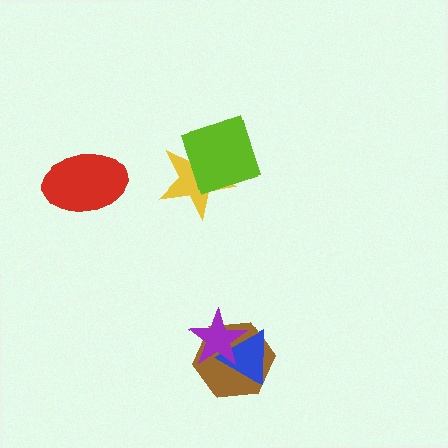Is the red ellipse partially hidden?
No, no other shape covers it.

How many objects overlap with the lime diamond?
1 object overlaps with the lime diamond.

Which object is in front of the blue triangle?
The purple star is in front of the blue triangle.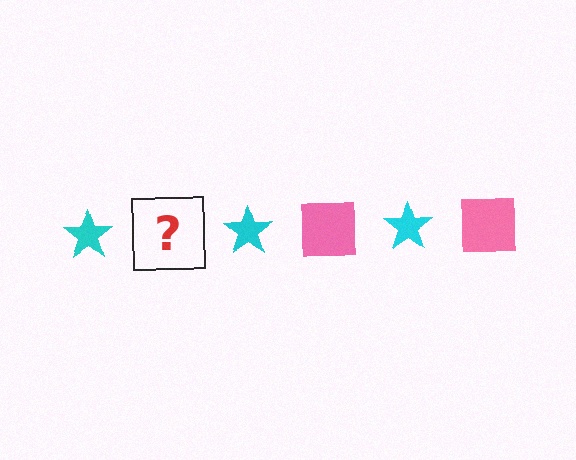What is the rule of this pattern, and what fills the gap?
The rule is that the pattern alternates between cyan star and pink square. The gap should be filled with a pink square.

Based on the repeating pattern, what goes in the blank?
The blank should be a pink square.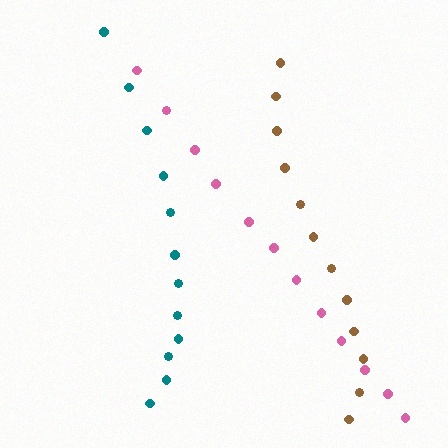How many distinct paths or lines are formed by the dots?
There are 3 distinct paths.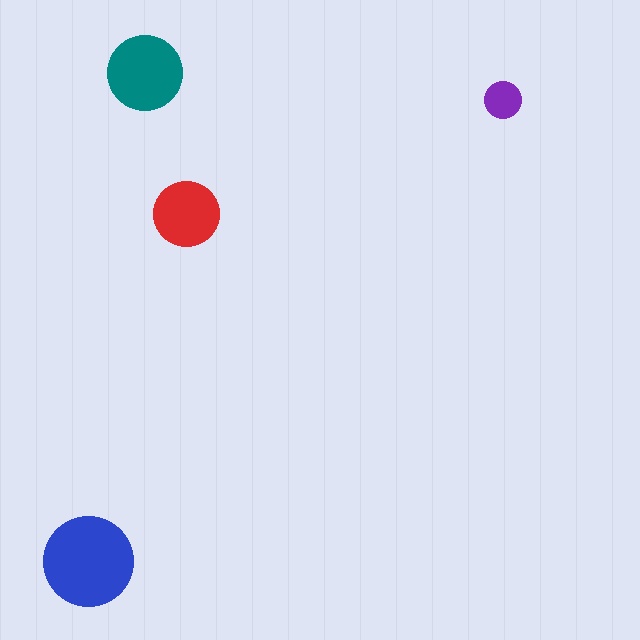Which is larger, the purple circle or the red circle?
The red one.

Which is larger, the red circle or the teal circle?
The teal one.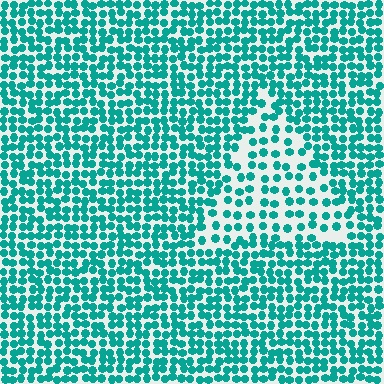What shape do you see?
I see a triangle.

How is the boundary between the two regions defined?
The boundary is defined by a change in element density (approximately 1.9x ratio). All elements are the same color, size, and shape.